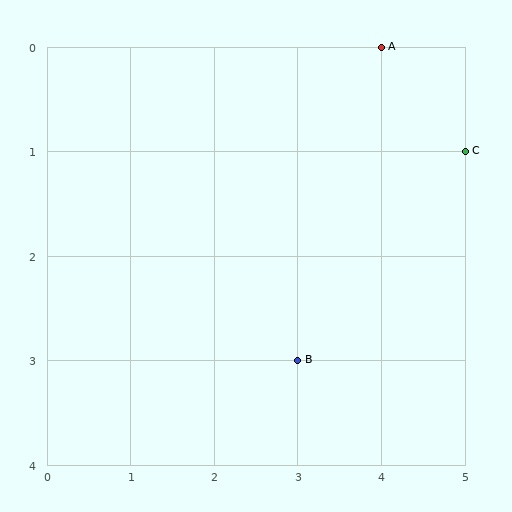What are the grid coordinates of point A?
Point A is at grid coordinates (4, 0).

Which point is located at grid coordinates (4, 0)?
Point A is at (4, 0).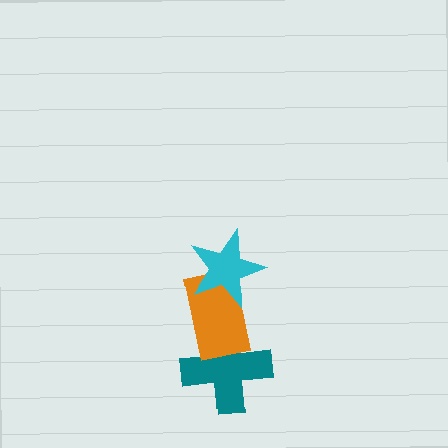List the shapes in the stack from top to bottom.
From top to bottom: the cyan star, the orange rectangle, the teal cross.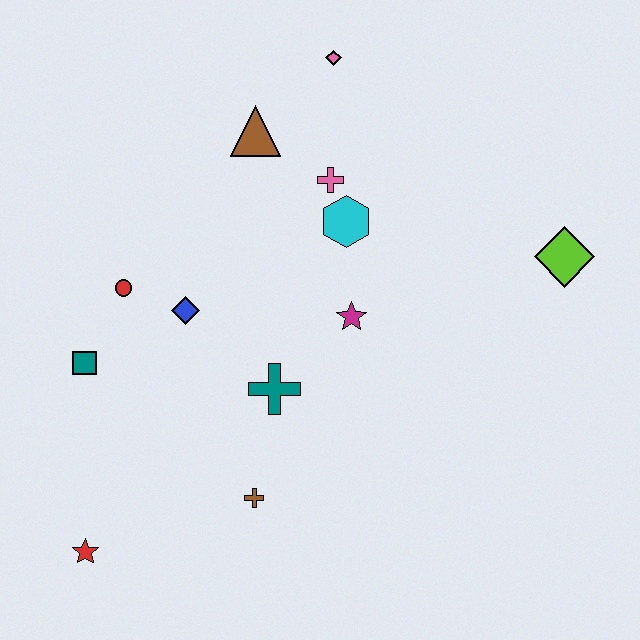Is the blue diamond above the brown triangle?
No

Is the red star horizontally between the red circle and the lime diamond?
No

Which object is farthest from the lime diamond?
The red star is farthest from the lime diamond.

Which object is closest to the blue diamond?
The red circle is closest to the blue diamond.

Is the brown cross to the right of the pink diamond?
No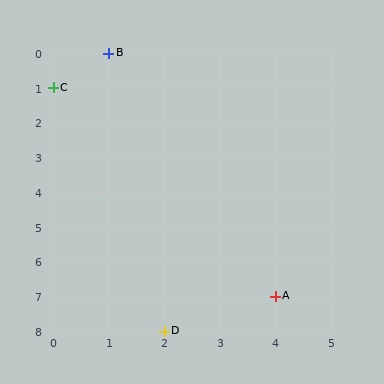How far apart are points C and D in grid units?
Points C and D are 2 columns and 7 rows apart (about 7.3 grid units diagonally).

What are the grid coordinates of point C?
Point C is at grid coordinates (0, 1).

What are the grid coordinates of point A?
Point A is at grid coordinates (4, 7).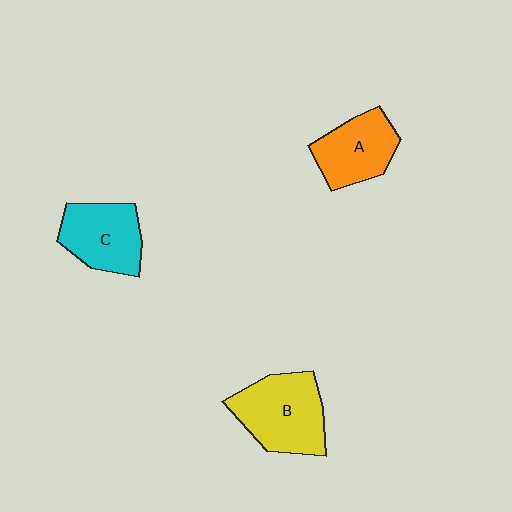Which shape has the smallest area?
Shape A (orange).